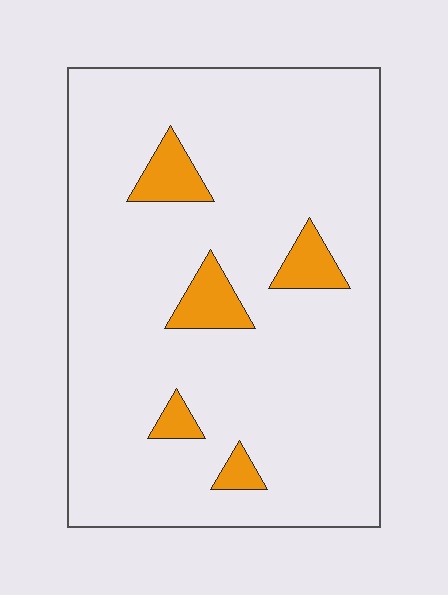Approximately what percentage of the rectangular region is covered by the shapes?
Approximately 10%.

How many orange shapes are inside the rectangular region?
5.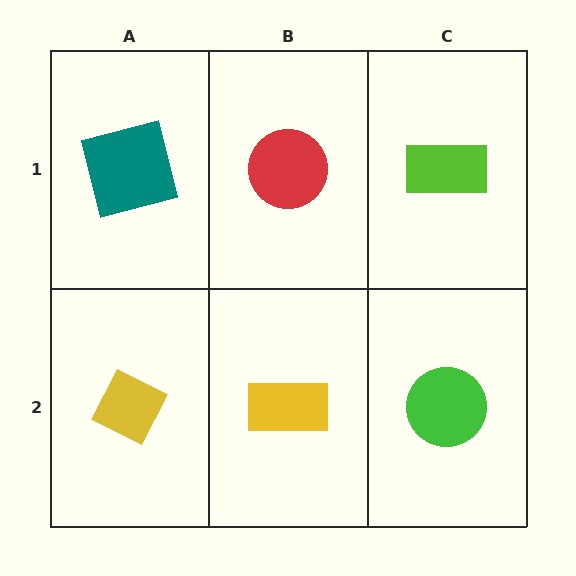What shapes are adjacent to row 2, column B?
A red circle (row 1, column B), a yellow diamond (row 2, column A), a green circle (row 2, column C).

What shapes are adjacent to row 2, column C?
A lime rectangle (row 1, column C), a yellow rectangle (row 2, column B).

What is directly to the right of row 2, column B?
A green circle.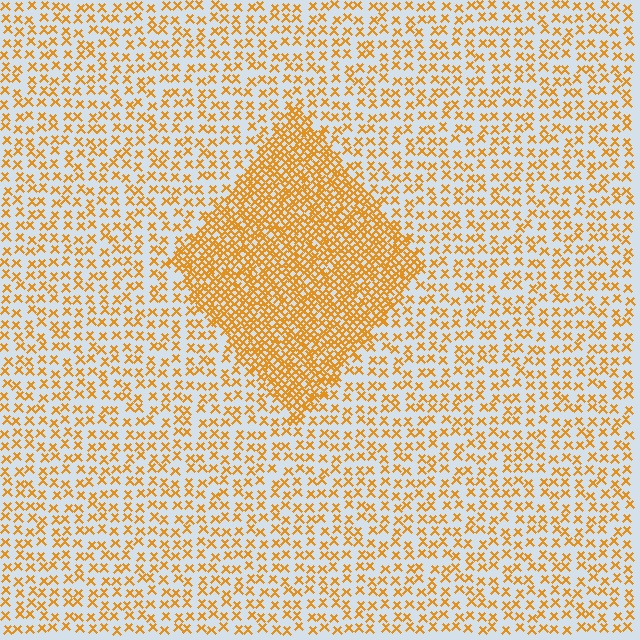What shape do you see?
I see a diamond.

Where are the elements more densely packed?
The elements are more densely packed inside the diamond boundary.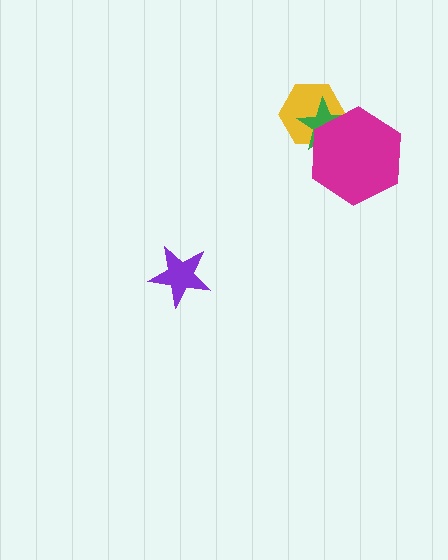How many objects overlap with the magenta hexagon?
2 objects overlap with the magenta hexagon.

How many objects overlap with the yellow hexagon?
2 objects overlap with the yellow hexagon.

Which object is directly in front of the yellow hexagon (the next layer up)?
The green star is directly in front of the yellow hexagon.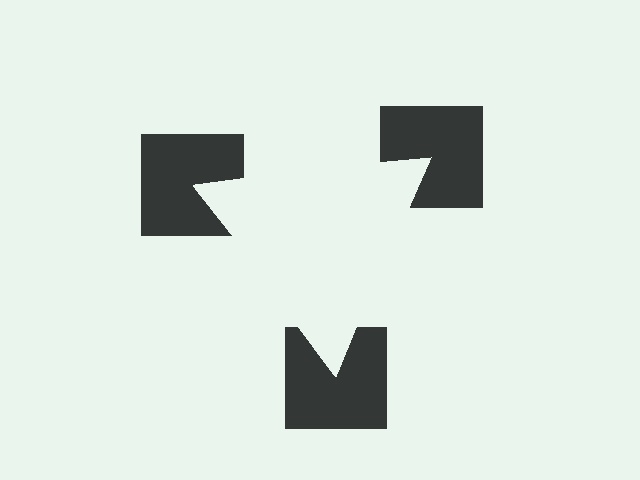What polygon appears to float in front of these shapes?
An illusory triangle — its edges are inferred from the aligned wedge cuts in the notched squares, not physically drawn.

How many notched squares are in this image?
There are 3 — one at each vertex of the illusory triangle.